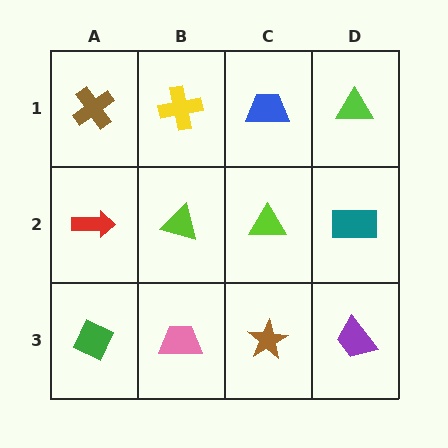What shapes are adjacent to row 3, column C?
A lime triangle (row 2, column C), a pink trapezoid (row 3, column B), a purple trapezoid (row 3, column D).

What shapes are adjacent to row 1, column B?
A lime triangle (row 2, column B), a brown cross (row 1, column A), a blue trapezoid (row 1, column C).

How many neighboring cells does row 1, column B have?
3.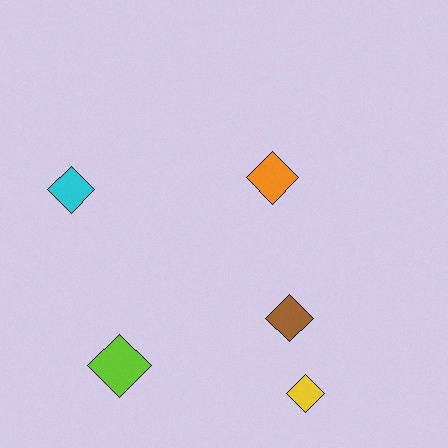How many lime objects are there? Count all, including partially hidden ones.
There is 1 lime object.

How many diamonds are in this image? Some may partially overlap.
There are 5 diamonds.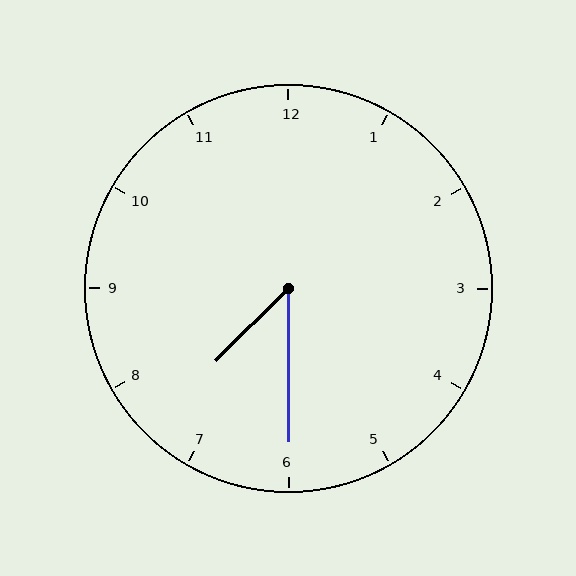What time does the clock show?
7:30.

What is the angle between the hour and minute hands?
Approximately 45 degrees.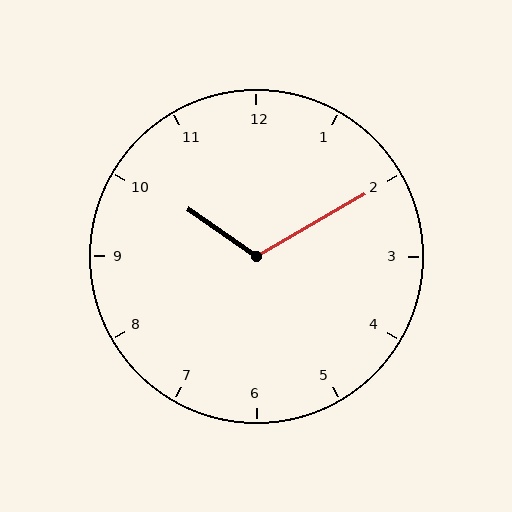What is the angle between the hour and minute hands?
Approximately 115 degrees.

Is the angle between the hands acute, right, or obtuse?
It is obtuse.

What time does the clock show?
10:10.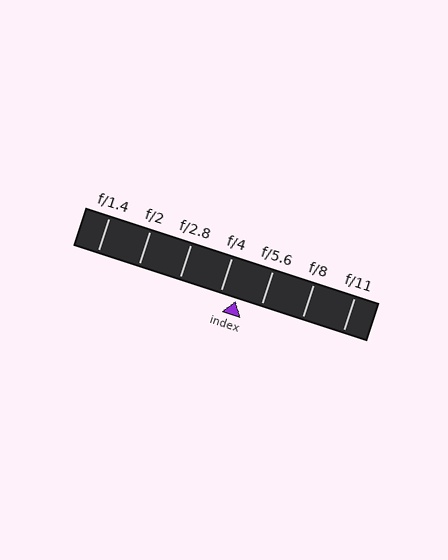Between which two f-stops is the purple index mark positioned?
The index mark is between f/4 and f/5.6.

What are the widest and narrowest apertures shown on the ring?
The widest aperture shown is f/1.4 and the narrowest is f/11.